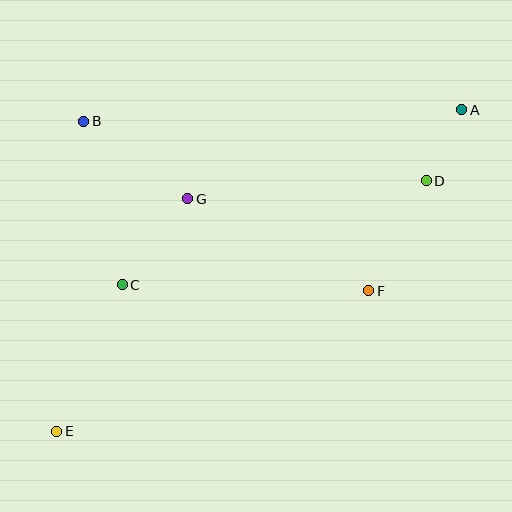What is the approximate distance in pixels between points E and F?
The distance between E and F is approximately 342 pixels.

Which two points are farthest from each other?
Points A and E are farthest from each other.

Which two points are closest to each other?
Points A and D are closest to each other.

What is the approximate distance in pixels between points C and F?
The distance between C and F is approximately 247 pixels.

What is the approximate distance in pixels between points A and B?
The distance between A and B is approximately 378 pixels.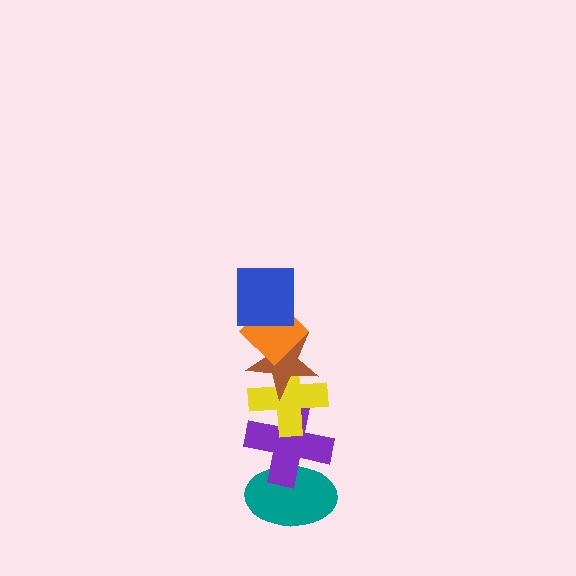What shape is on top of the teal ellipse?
The purple cross is on top of the teal ellipse.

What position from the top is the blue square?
The blue square is 1st from the top.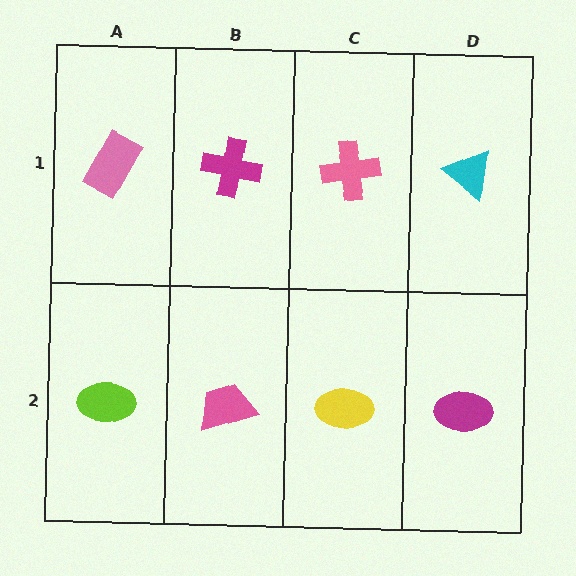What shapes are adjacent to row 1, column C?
A yellow ellipse (row 2, column C), a magenta cross (row 1, column B), a cyan triangle (row 1, column D).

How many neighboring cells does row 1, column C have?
3.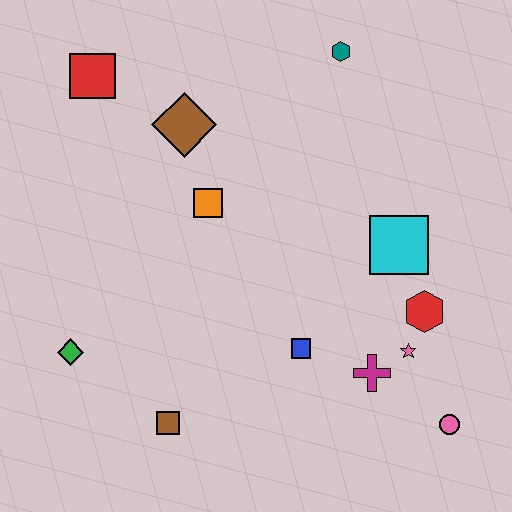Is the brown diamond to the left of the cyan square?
Yes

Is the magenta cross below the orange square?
Yes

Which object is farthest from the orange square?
The pink circle is farthest from the orange square.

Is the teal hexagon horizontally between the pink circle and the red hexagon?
No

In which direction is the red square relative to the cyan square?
The red square is to the left of the cyan square.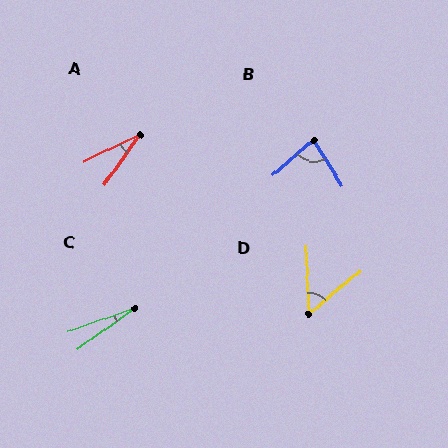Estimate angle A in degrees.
Approximately 29 degrees.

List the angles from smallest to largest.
C (16°), A (29°), D (53°), B (81°).